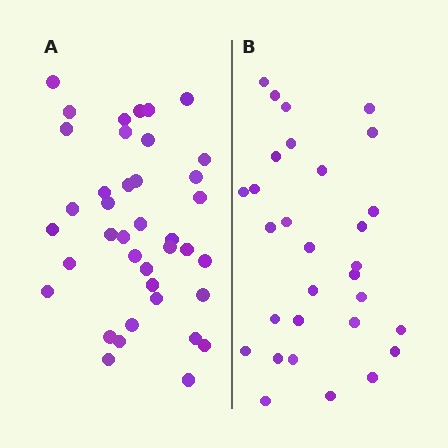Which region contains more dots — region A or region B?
Region A (the left region) has more dots.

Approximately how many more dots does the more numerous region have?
Region A has roughly 8 or so more dots than region B.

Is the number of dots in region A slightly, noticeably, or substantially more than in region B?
Region A has noticeably more, but not dramatically so. The ratio is roughly 1.3 to 1.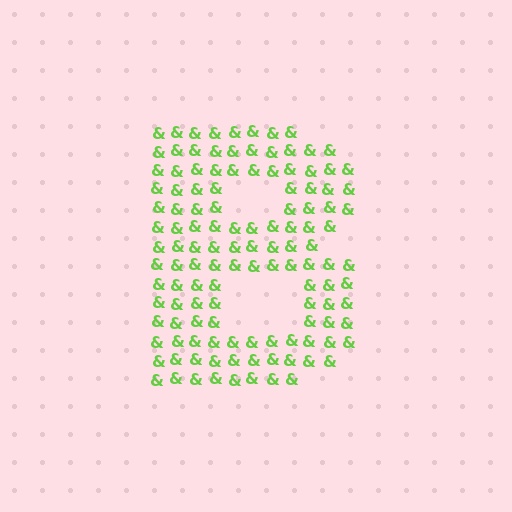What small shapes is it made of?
It is made of small ampersands.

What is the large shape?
The large shape is the letter B.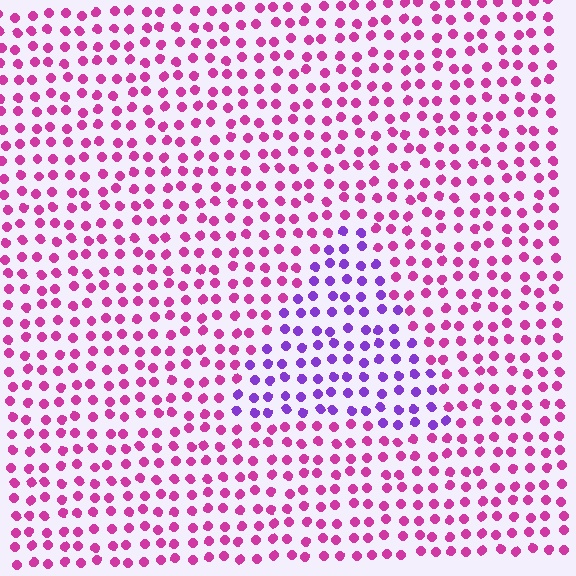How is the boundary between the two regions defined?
The boundary is defined purely by a slight shift in hue (about 47 degrees). Spacing, size, and orientation are identical on both sides.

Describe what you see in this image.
The image is filled with small magenta elements in a uniform arrangement. A triangle-shaped region is visible where the elements are tinted to a slightly different hue, forming a subtle color boundary.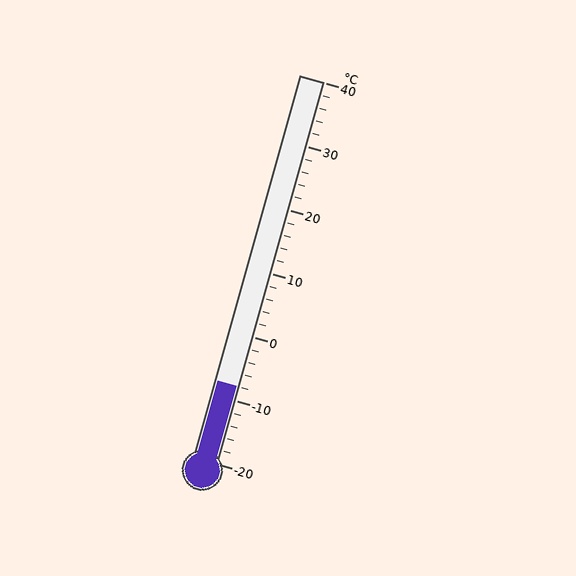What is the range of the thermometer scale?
The thermometer scale ranges from -20°C to 40°C.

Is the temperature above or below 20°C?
The temperature is below 20°C.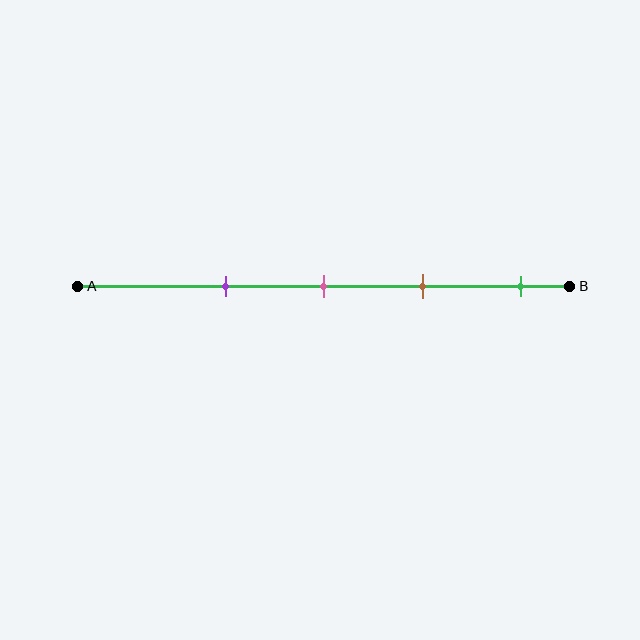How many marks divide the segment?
There are 4 marks dividing the segment.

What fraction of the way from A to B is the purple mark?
The purple mark is approximately 30% (0.3) of the way from A to B.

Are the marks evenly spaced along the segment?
Yes, the marks are approximately evenly spaced.